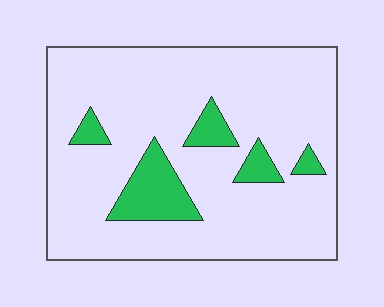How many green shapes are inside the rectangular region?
5.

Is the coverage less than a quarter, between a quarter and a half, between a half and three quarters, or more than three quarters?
Less than a quarter.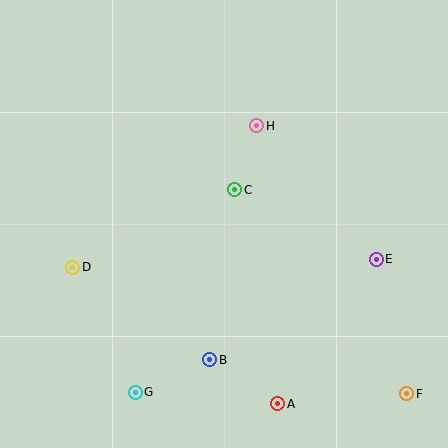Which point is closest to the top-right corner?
Point H is closest to the top-right corner.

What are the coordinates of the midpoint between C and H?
The midpoint between C and H is at (246, 158).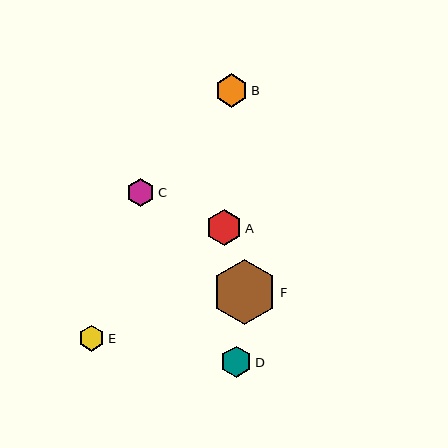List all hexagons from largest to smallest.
From largest to smallest: F, A, B, D, C, E.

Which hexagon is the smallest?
Hexagon E is the smallest with a size of approximately 26 pixels.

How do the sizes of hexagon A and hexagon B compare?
Hexagon A and hexagon B are approximately the same size.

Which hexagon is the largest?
Hexagon F is the largest with a size of approximately 65 pixels.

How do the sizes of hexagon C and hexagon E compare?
Hexagon C and hexagon E are approximately the same size.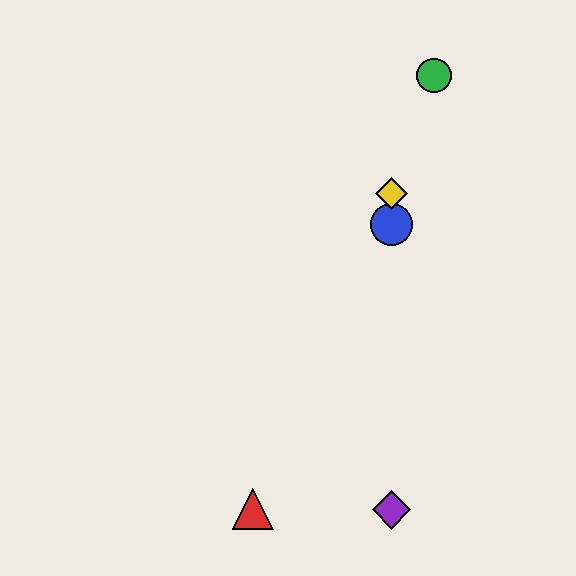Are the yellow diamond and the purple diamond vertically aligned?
Yes, both are at x≈391.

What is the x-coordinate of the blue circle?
The blue circle is at x≈391.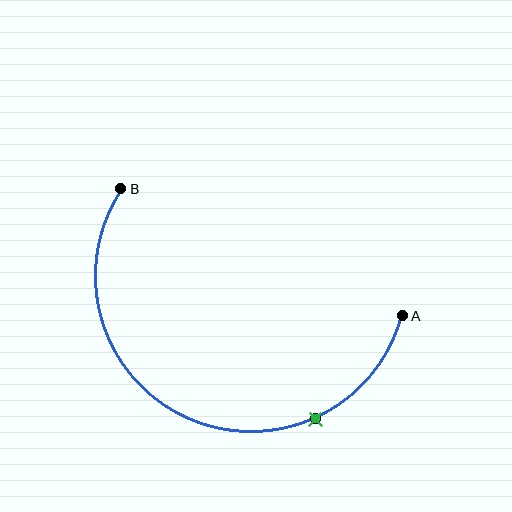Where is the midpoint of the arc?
The arc midpoint is the point on the curve farthest from the straight line joining A and B. It sits below that line.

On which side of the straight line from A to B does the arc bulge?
The arc bulges below the straight line connecting A and B.